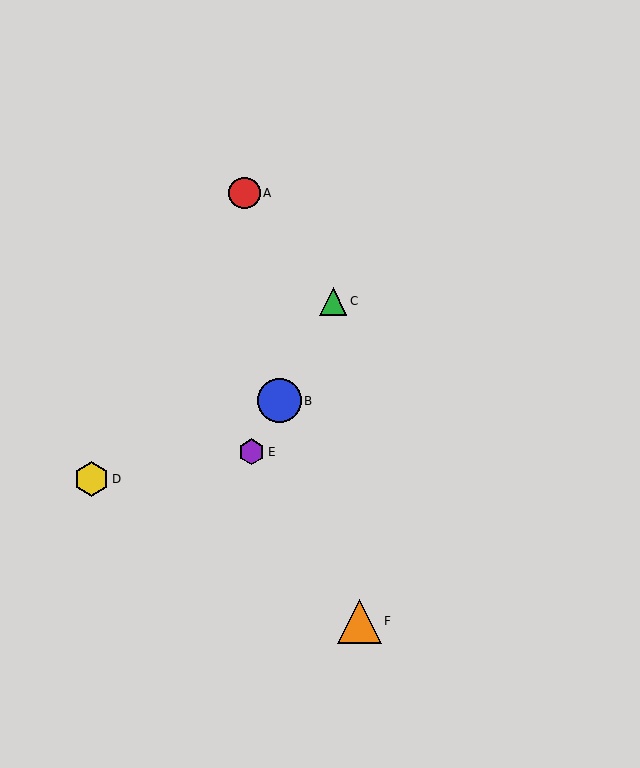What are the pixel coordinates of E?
Object E is at (252, 452).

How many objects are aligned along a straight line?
3 objects (B, C, E) are aligned along a straight line.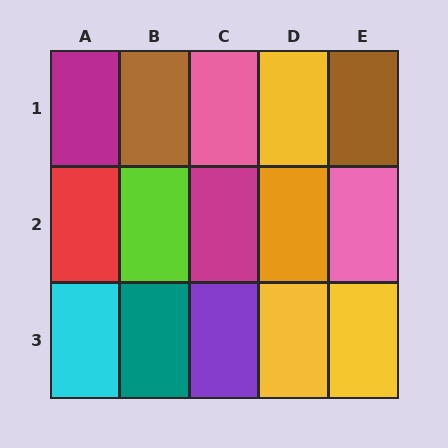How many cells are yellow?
3 cells are yellow.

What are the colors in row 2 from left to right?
Red, lime, magenta, orange, pink.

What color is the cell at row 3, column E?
Yellow.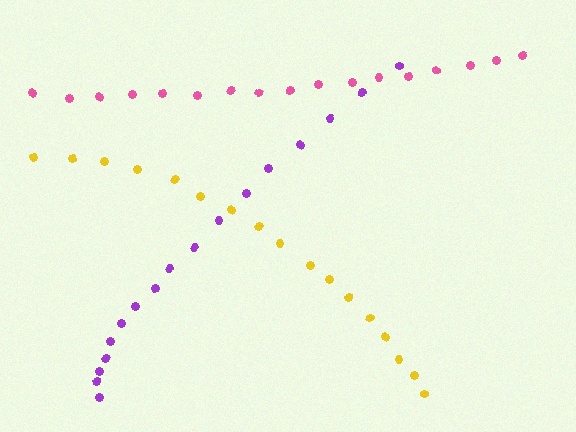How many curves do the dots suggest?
There are 3 distinct paths.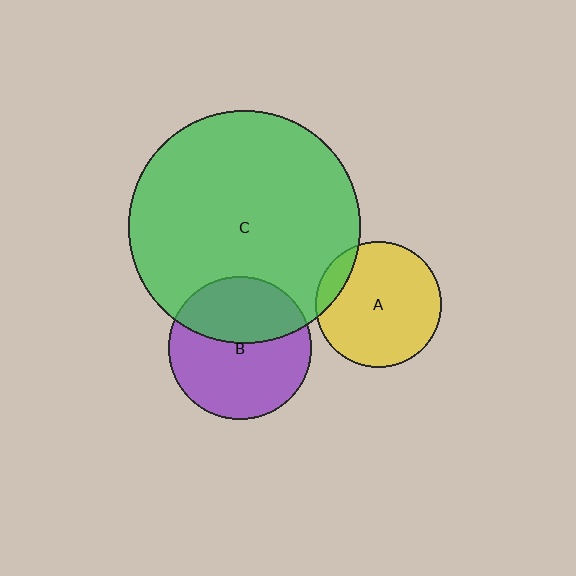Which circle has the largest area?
Circle C (green).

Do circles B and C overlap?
Yes.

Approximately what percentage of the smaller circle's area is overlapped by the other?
Approximately 40%.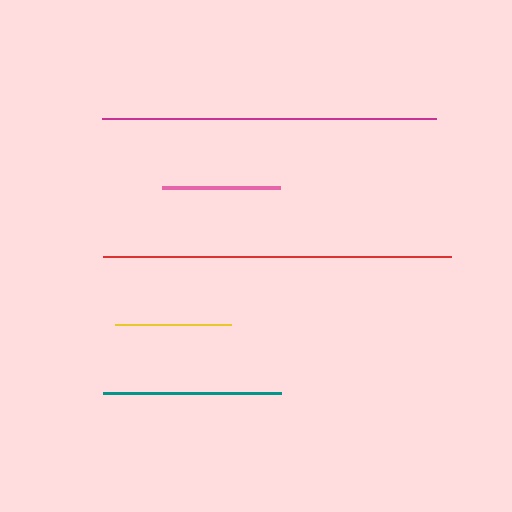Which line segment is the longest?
The red line is the longest at approximately 348 pixels.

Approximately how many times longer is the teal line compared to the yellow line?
The teal line is approximately 1.5 times the length of the yellow line.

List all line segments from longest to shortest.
From longest to shortest: red, magenta, teal, pink, yellow.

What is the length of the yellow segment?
The yellow segment is approximately 116 pixels long.